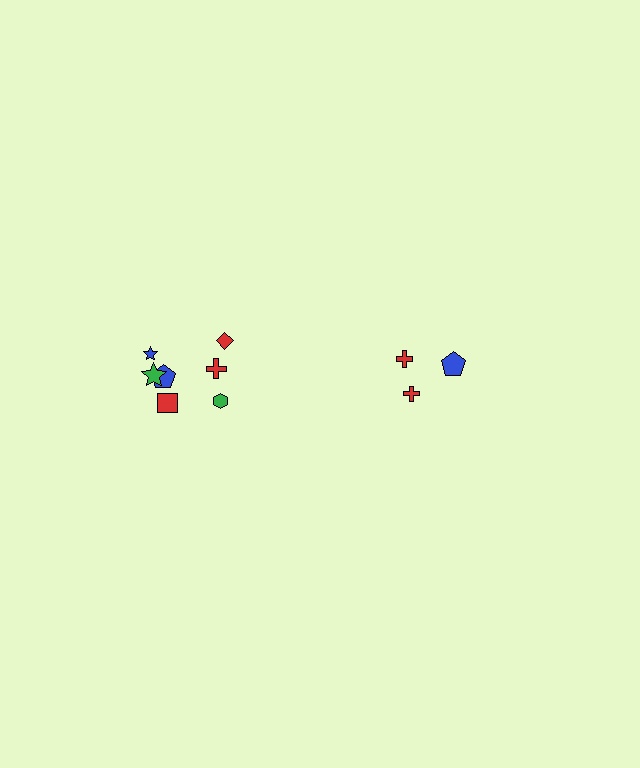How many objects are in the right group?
There are 3 objects.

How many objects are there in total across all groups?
There are 10 objects.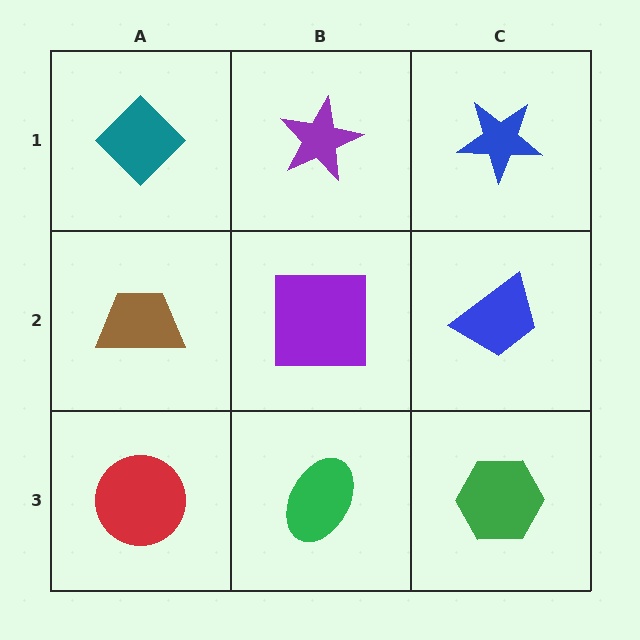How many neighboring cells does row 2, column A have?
3.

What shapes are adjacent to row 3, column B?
A purple square (row 2, column B), a red circle (row 3, column A), a green hexagon (row 3, column C).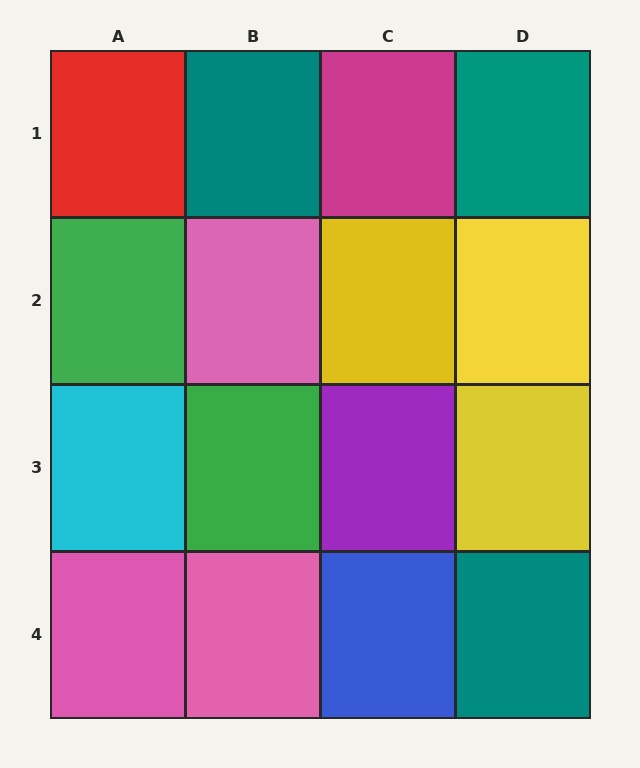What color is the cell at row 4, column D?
Teal.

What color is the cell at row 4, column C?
Blue.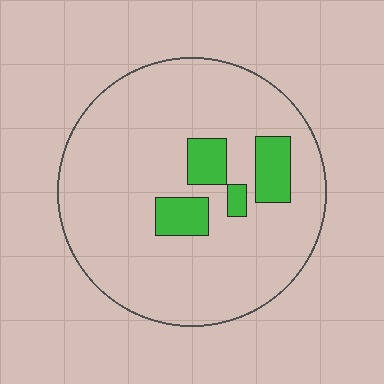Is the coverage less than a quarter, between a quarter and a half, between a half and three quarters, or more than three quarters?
Less than a quarter.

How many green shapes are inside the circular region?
4.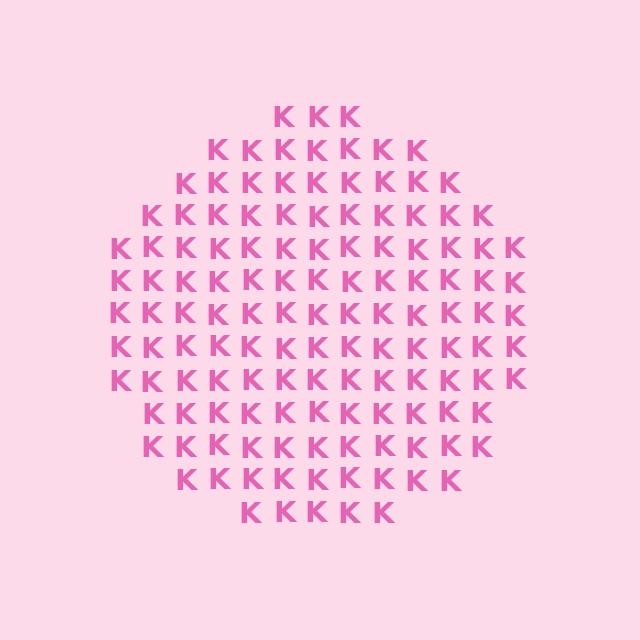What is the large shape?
The large shape is a circle.